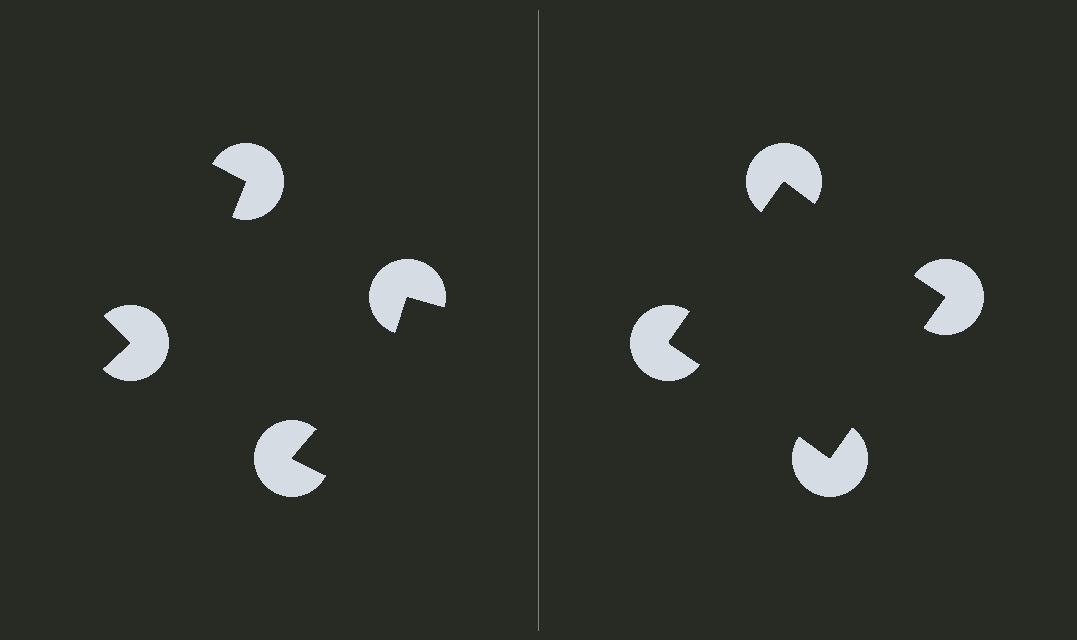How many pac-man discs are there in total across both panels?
8 — 4 on each side.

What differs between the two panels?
The pac-man discs are positioned identically on both sides; only the wedge orientations differ. On the right they align to a square; on the left they are misaligned.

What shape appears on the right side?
An illusory square.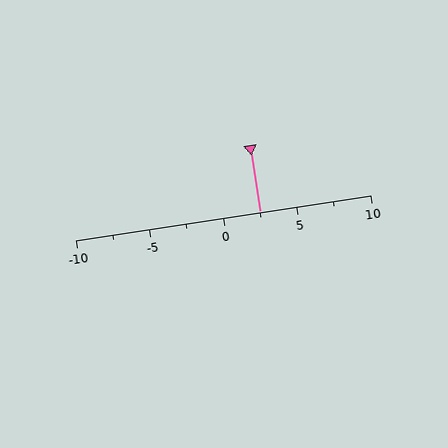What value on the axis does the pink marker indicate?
The marker indicates approximately 2.5.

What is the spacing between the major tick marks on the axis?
The major ticks are spaced 5 apart.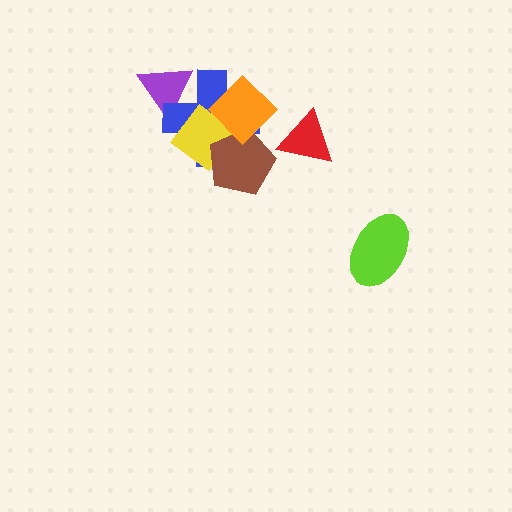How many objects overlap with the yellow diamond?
3 objects overlap with the yellow diamond.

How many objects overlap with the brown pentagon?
3 objects overlap with the brown pentagon.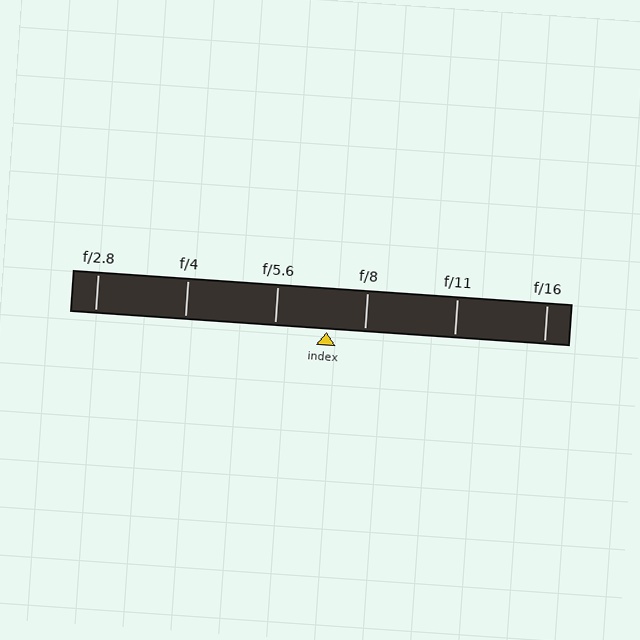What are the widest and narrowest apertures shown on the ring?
The widest aperture shown is f/2.8 and the narrowest is f/16.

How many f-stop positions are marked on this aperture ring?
There are 6 f-stop positions marked.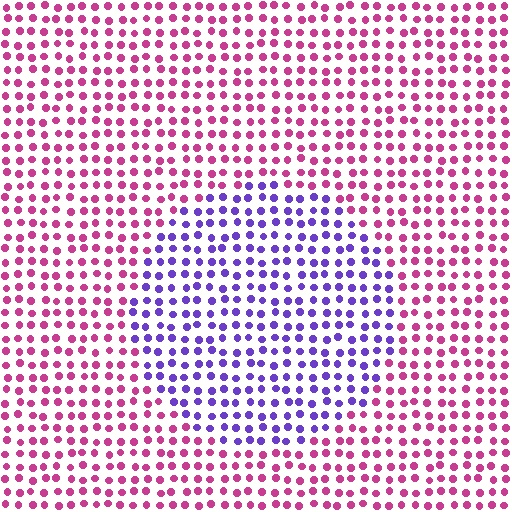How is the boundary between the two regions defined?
The boundary is defined purely by a slight shift in hue (about 62 degrees). Spacing, size, and orientation are identical on both sides.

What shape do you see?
I see a circle.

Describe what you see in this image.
The image is filled with small magenta elements in a uniform arrangement. A circle-shaped region is visible where the elements are tinted to a slightly different hue, forming a subtle color boundary.